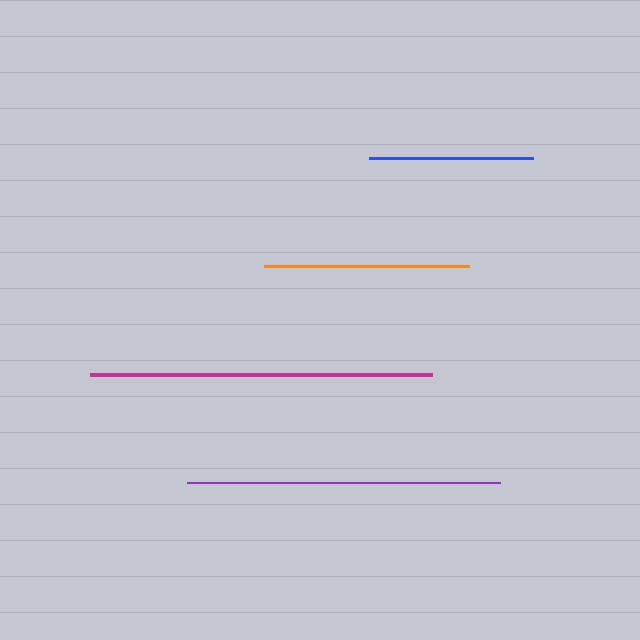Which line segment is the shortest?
The blue line is the shortest at approximately 164 pixels.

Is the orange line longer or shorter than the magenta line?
The magenta line is longer than the orange line.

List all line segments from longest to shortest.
From longest to shortest: magenta, purple, orange, blue.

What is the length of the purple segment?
The purple segment is approximately 313 pixels long.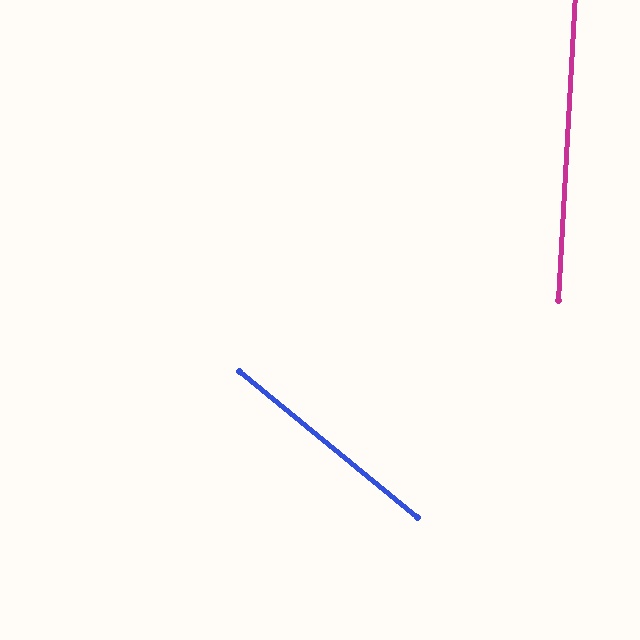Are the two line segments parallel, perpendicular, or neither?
Neither parallel nor perpendicular — they differ by about 54°.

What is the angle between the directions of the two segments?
Approximately 54 degrees.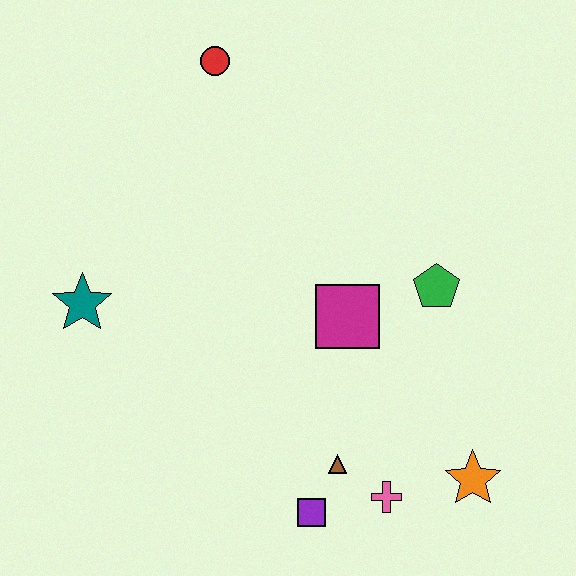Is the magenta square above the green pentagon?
No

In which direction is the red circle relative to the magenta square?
The red circle is above the magenta square.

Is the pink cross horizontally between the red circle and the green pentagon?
Yes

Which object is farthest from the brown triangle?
The red circle is farthest from the brown triangle.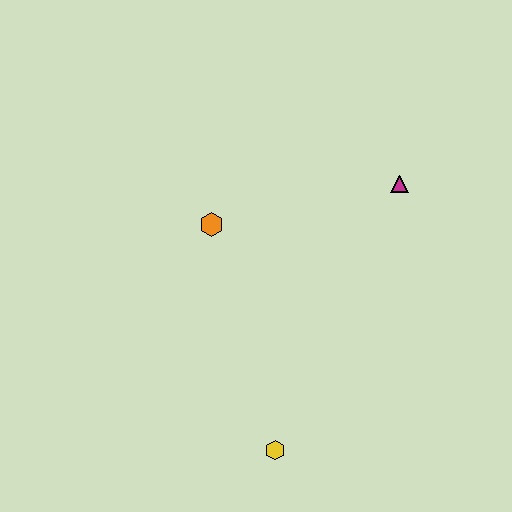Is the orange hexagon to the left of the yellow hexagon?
Yes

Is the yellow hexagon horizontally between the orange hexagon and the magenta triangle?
Yes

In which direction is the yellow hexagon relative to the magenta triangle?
The yellow hexagon is below the magenta triangle.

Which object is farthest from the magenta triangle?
The yellow hexagon is farthest from the magenta triangle.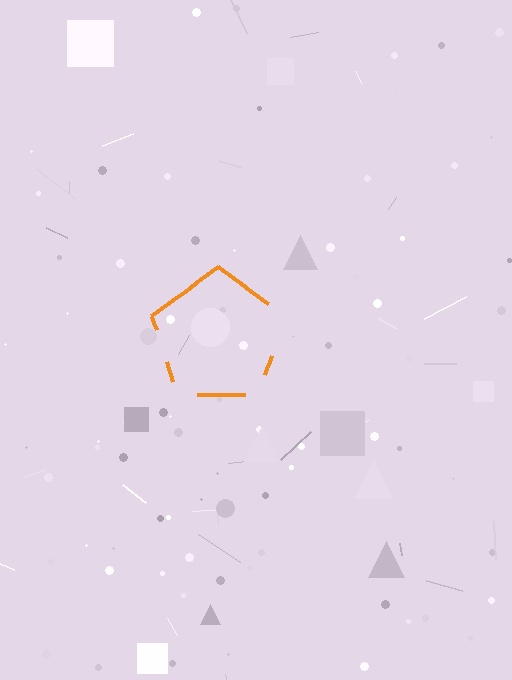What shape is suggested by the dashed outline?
The dashed outline suggests a pentagon.